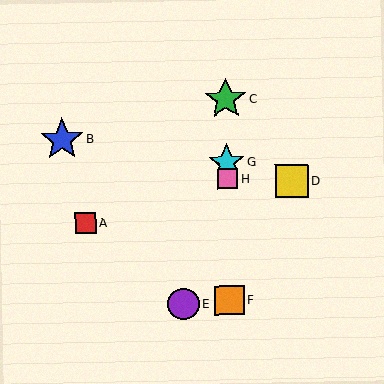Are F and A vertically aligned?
No, F is at x≈230 and A is at x≈85.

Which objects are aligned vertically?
Objects C, F, G, H are aligned vertically.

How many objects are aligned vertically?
4 objects (C, F, G, H) are aligned vertically.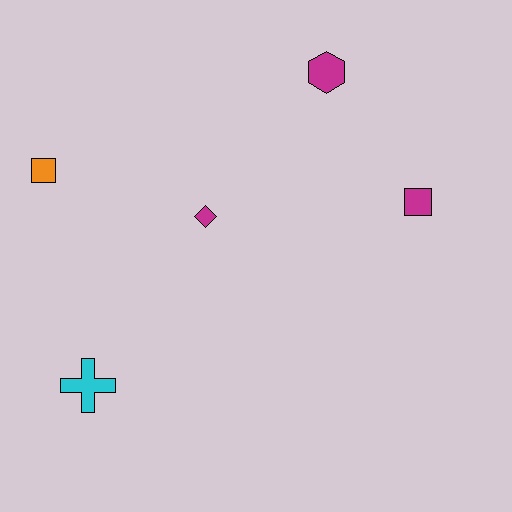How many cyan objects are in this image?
There is 1 cyan object.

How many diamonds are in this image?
There is 1 diamond.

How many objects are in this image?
There are 5 objects.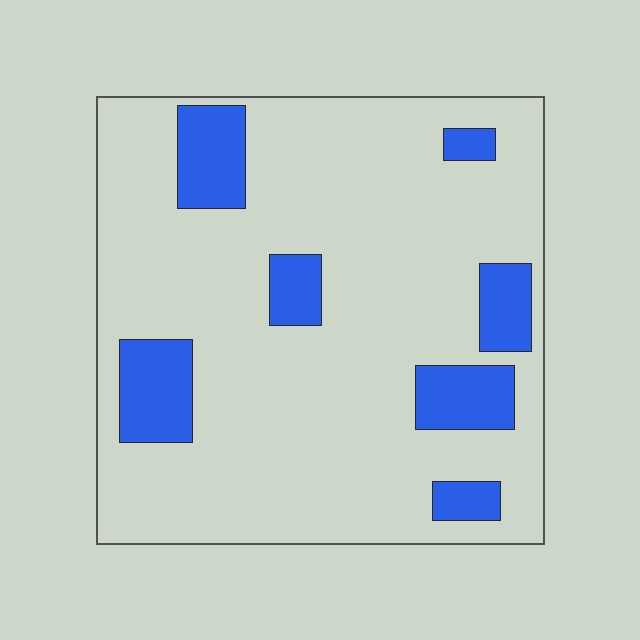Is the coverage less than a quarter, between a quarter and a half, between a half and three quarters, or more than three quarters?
Less than a quarter.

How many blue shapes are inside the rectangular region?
7.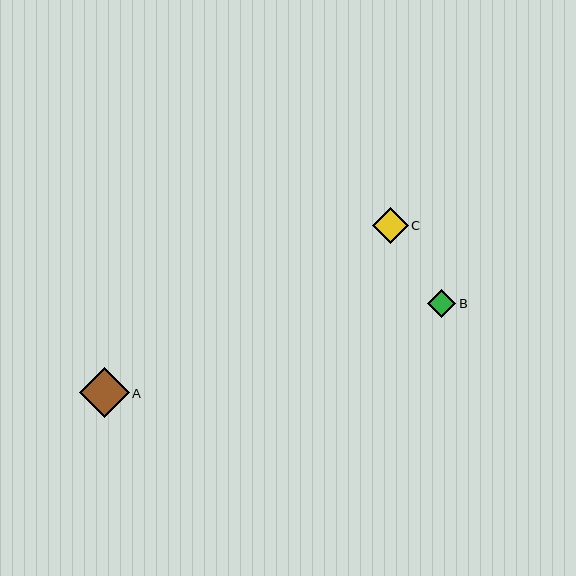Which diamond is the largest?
Diamond A is the largest with a size of approximately 50 pixels.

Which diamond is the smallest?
Diamond B is the smallest with a size of approximately 28 pixels.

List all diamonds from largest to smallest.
From largest to smallest: A, C, B.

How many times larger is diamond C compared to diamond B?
Diamond C is approximately 1.3 times the size of diamond B.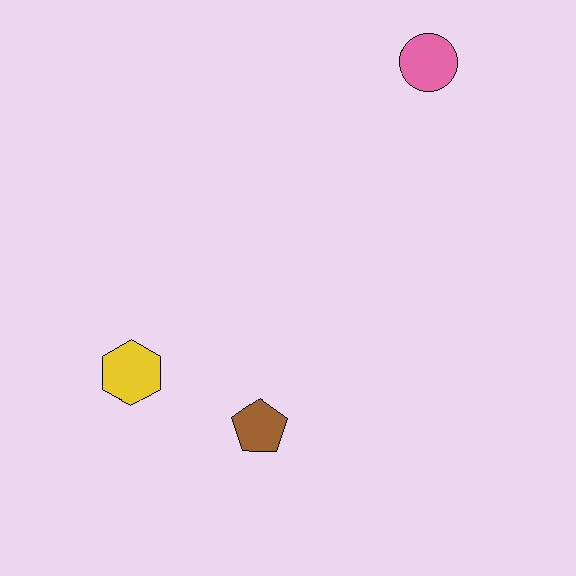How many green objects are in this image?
There are no green objects.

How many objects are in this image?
There are 3 objects.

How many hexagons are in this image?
There is 1 hexagon.